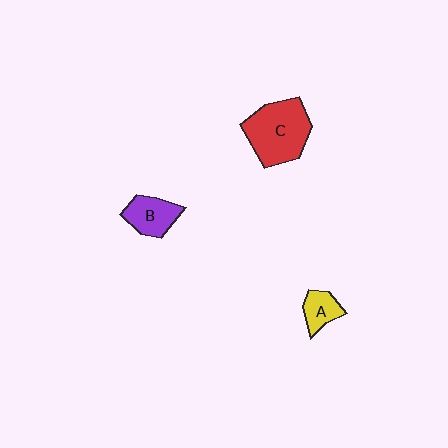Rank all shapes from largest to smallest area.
From largest to smallest: C (red), B (purple), A (yellow).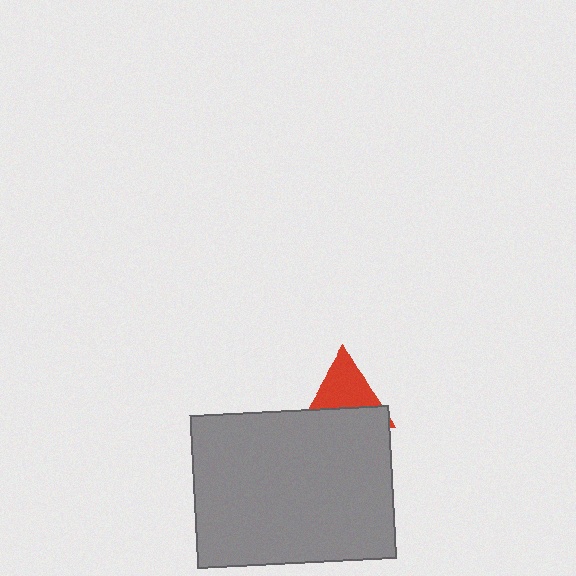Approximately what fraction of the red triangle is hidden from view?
Roughly 47% of the red triangle is hidden behind the gray rectangle.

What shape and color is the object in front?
The object in front is a gray rectangle.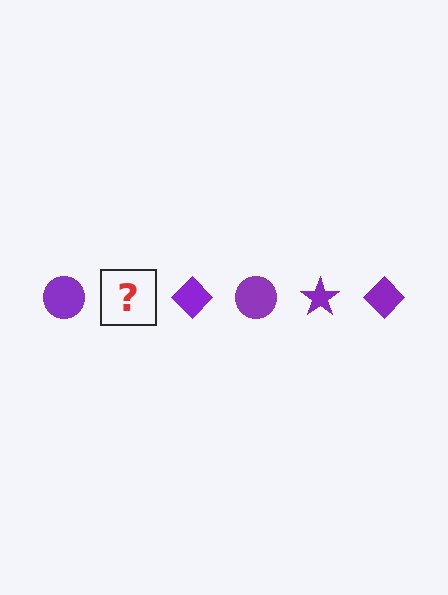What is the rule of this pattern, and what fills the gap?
The rule is that the pattern cycles through circle, star, diamond shapes in purple. The gap should be filled with a purple star.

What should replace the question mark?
The question mark should be replaced with a purple star.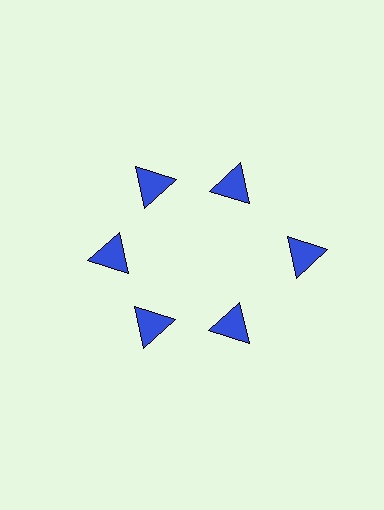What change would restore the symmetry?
The symmetry would be restored by moving it inward, back onto the ring so that all 6 triangles sit at equal angles and equal distance from the center.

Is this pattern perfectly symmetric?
No. The 6 blue triangles are arranged in a ring, but one element near the 3 o'clock position is pushed outward from the center, breaking the 6-fold rotational symmetry.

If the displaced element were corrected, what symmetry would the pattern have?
It would have 6-fold rotational symmetry — the pattern would map onto itself every 60 degrees.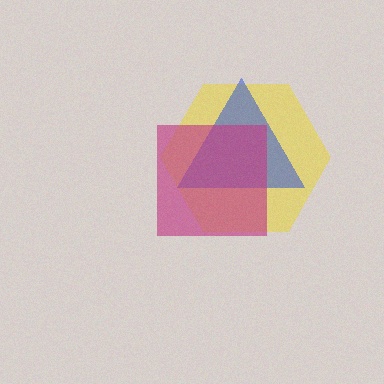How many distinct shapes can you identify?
There are 3 distinct shapes: a yellow hexagon, a blue triangle, a magenta square.